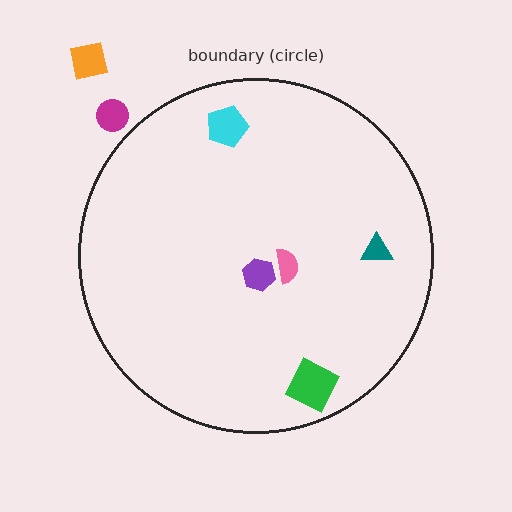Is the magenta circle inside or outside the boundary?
Outside.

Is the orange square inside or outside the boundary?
Outside.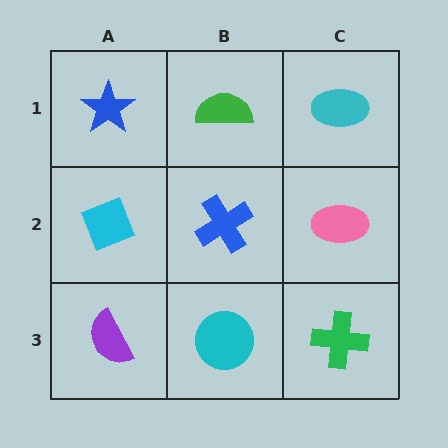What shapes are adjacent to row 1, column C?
A pink ellipse (row 2, column C), a green semicircle (row 1, column B).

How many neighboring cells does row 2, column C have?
3.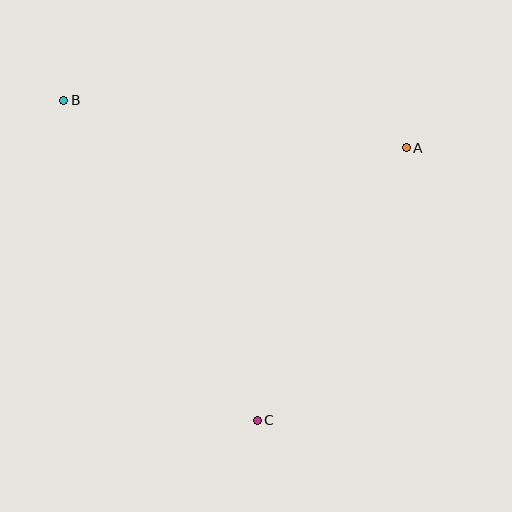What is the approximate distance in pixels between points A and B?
The distance between A and B is approximately 346 pixels.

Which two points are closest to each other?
Points A and C are closest to each other.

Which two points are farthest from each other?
Points B and C are farthest from each other.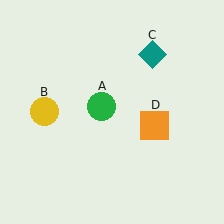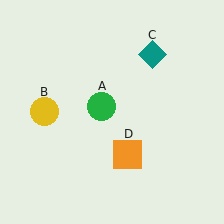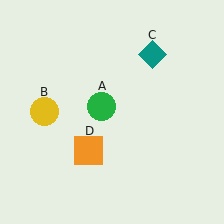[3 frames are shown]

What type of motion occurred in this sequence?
The orange square (object D) rotated clockwise around the center of the scene.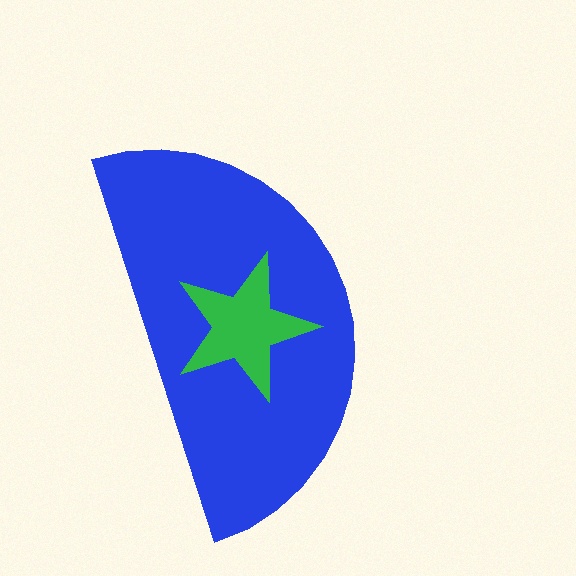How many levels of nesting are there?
2.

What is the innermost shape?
The green star.